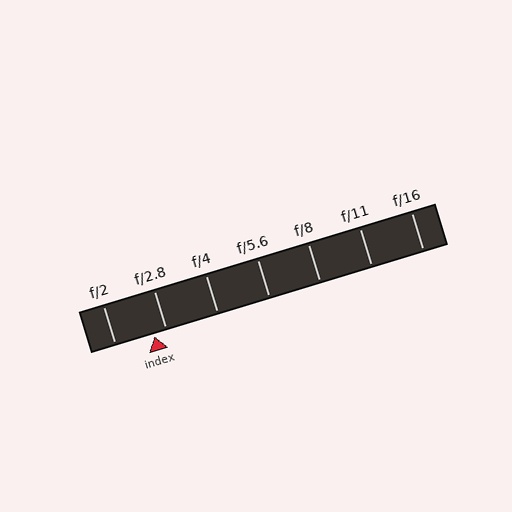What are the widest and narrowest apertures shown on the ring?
The widest aperture shown is f/2 and the narrowest is f/16.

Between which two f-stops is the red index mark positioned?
The index mark is between f/2 and f/2.8.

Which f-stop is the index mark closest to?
The index mark is closest to f/2.8.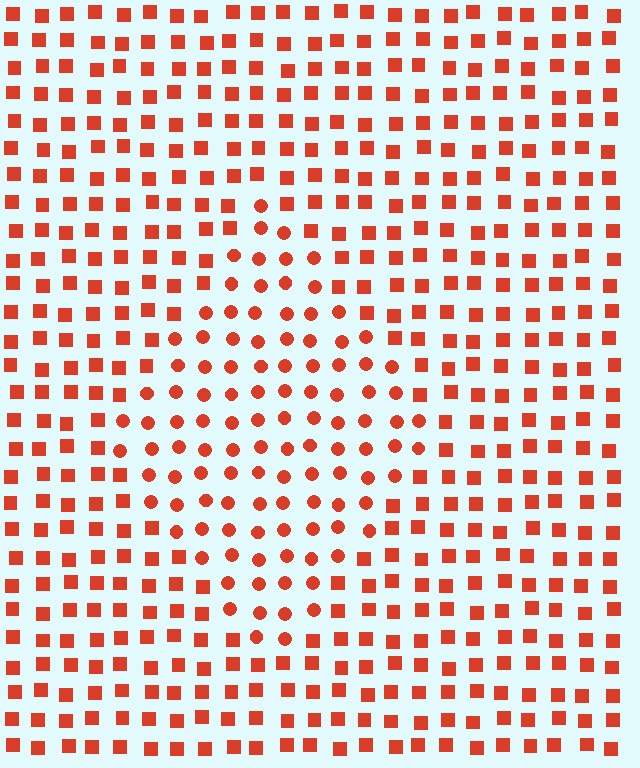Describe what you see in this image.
The image is filled with small red elements arranged in a uniform grid. A diamond-shaped region contains circles, while the surrounding area contains squares. The boundary is defined purely by the change in element shape.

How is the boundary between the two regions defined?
The boundary is defined by a change in element shape: circles inside vs. squares outside. All elements share the same color and spacing.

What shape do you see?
I see a diamond.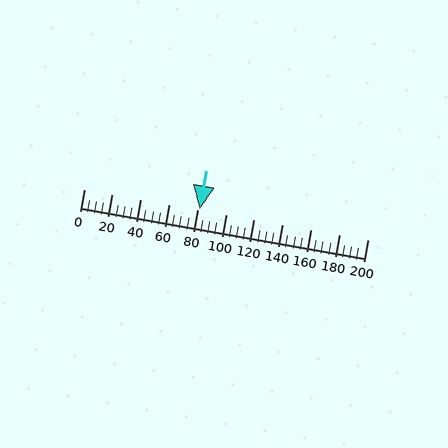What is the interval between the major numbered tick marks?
The major tick marks are spaced 20 units apart.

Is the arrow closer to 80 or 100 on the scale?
The arrow is closer to 80.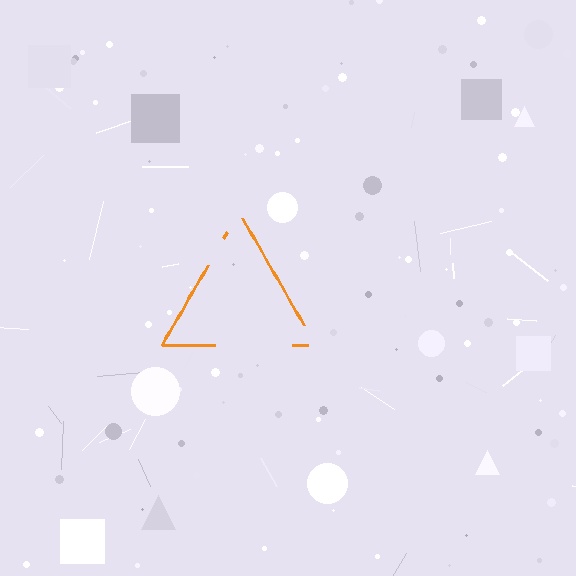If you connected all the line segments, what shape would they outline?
They would outline a triangle.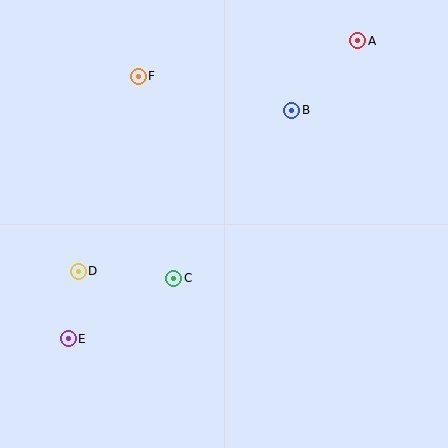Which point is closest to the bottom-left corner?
Point E is closest to the bottom-left corner.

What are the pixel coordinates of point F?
Point F is at (138, 76).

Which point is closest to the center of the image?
Point C at (174, 278) is closest to the center.